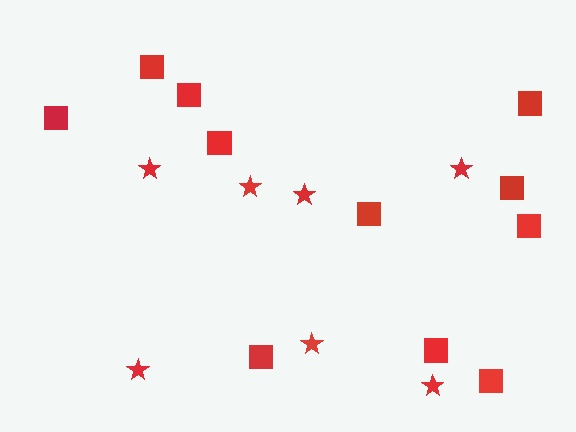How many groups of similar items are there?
There are 2 groups: one group of stars (7) and one group of squares (11).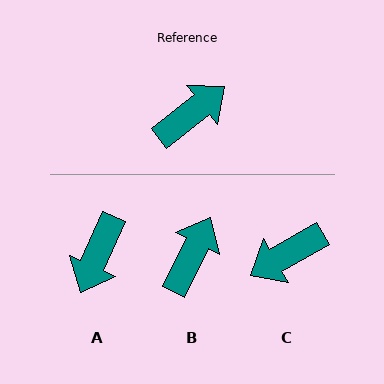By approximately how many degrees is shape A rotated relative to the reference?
Approximately 152 degrees clockwise.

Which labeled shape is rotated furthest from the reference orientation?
C, about 172 degrees away.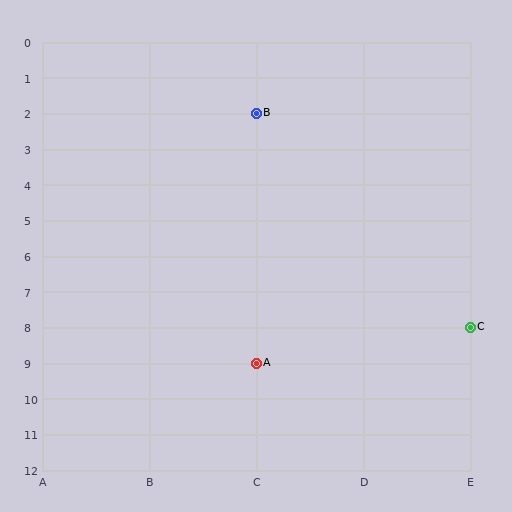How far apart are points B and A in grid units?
Points B and A are 7 rows apart.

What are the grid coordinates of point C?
Point C is at grid coordinates (E, 8).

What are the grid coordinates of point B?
Point B is at grid coordinates (C, 2).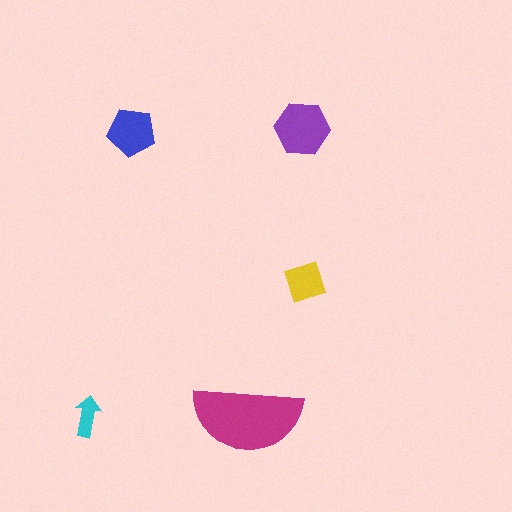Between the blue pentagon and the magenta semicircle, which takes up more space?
The magenta semicircle.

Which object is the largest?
The magenta semicircle.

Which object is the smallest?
The cyan arrow.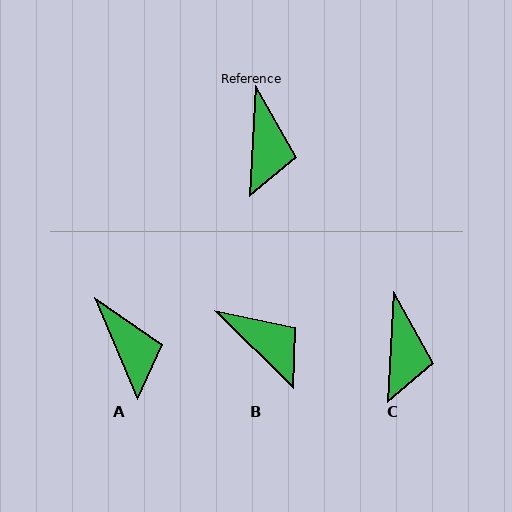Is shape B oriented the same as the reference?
No, it is off by about 49 degrees.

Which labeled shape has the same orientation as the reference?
C.